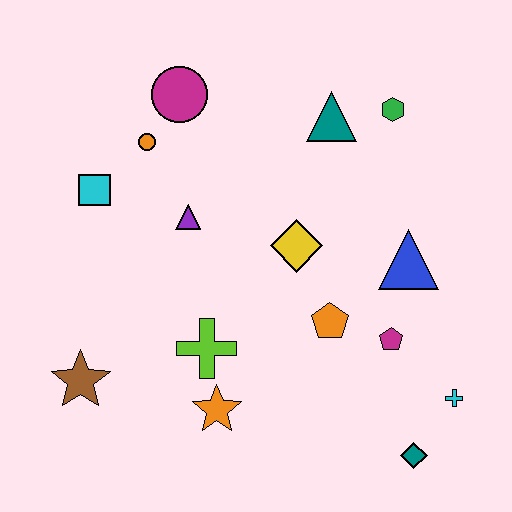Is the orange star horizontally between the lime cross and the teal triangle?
Yes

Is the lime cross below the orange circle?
Yes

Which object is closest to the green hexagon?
The teal triangle is closest to the green hexagon.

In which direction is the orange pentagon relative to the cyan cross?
The orange pentagon is to the left of the cyan cross.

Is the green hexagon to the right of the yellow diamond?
Yes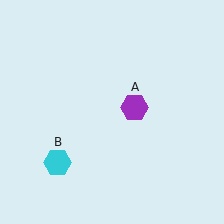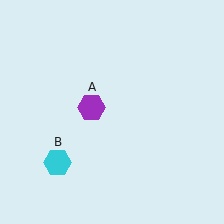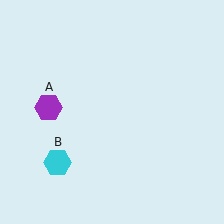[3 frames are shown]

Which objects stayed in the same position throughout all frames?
Cyan hexagon (object B) remained stationary.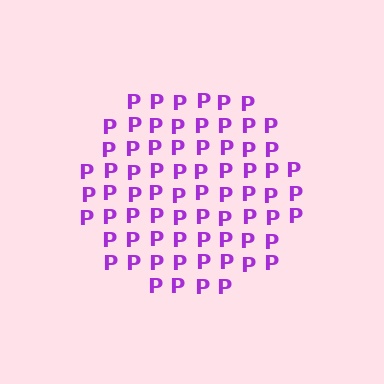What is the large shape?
The large shape is a circle.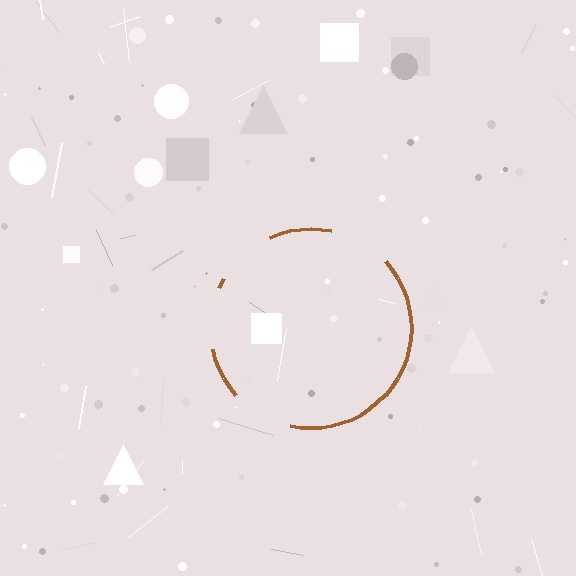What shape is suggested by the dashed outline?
The dashed outline suggests a circle.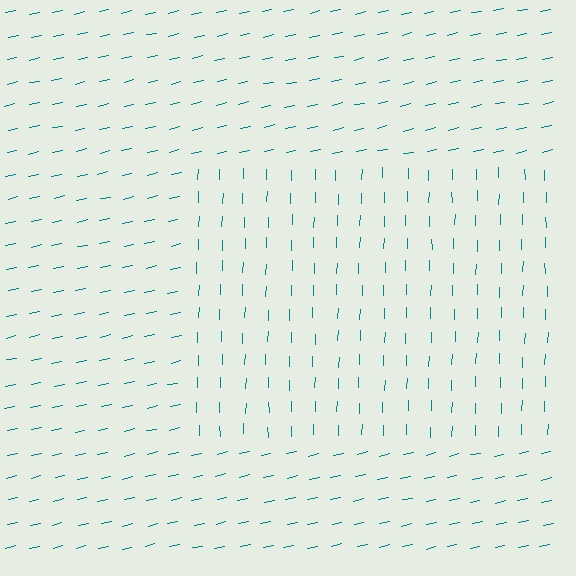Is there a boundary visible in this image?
Yes, there is a texture boundary formed by a change in line orientation.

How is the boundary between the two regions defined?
The boundary is defined purely by a change in line orientation (approximately 76 degrees difference). All lines are the same color and thickness.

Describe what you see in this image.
The image is filled with small teal line segments. A rectangle region in the image has lines oriented differently from the surrounding lines, creating a visible texture boundary.